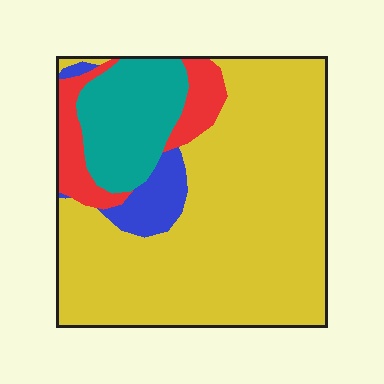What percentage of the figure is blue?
Blue covers 6% of the figure.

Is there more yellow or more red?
Yellow.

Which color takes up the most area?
Yellow, at roughly 70%.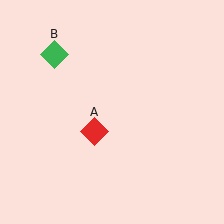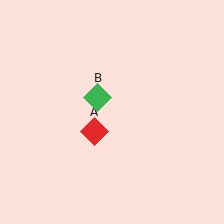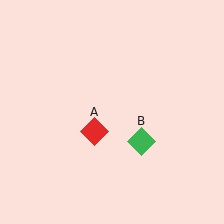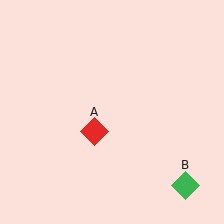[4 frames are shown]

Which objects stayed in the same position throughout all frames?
Red diamond (object A) remained stationary.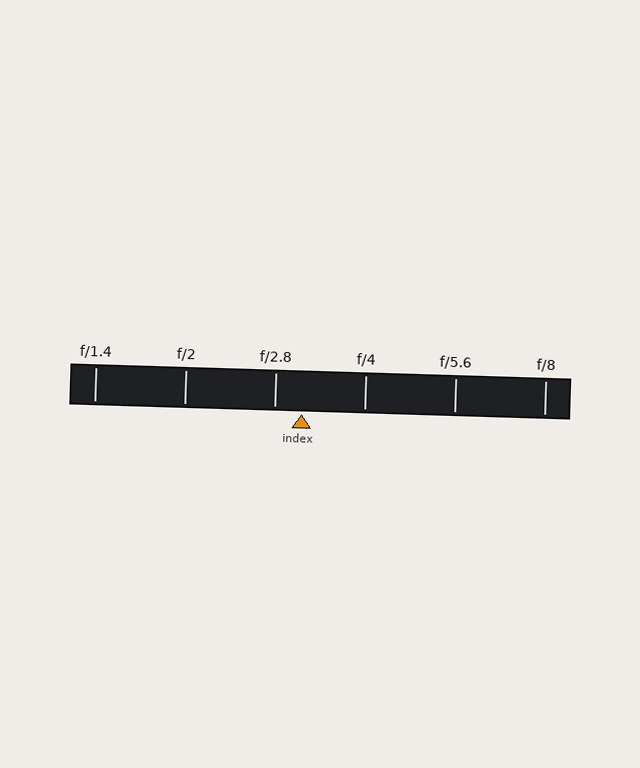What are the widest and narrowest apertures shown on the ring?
The widest aperture shown is f/1.4 and the narrowest is f/8.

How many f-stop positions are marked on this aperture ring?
There are 6 f-stop positions marked.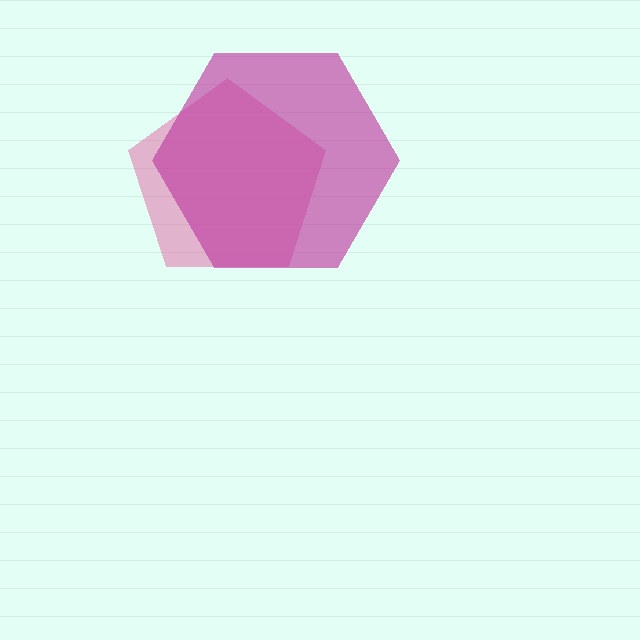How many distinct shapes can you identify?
There are 2 distinct shapes: a pink pentagon, a magenta hexagon.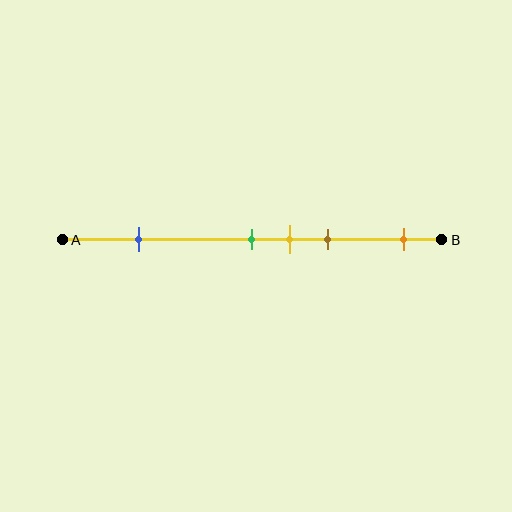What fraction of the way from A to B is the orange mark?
The orange mark is approximately 90% (0.9) of the way from A to B.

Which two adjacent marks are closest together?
The green and yellow marks are the closest adjacent pair.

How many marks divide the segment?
There are 5 marks dividing the segment.